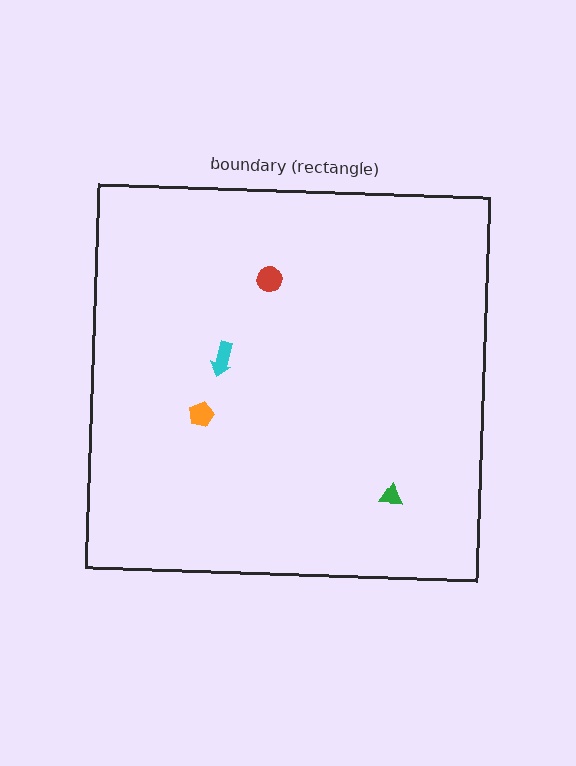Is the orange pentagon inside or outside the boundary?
Inside.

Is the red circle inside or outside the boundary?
Inside.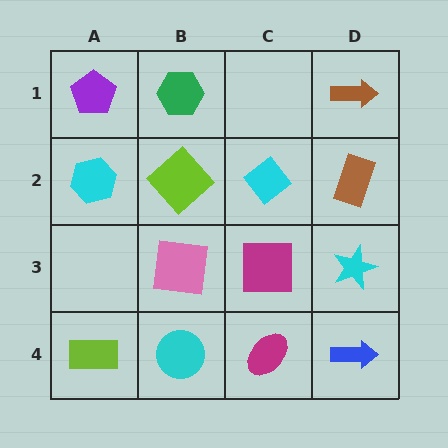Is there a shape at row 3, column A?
No, that cell is empty.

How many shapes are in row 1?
3 shapes.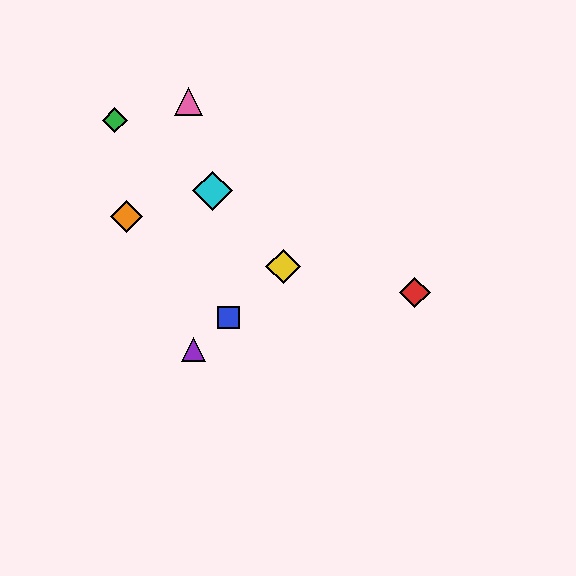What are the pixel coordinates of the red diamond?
The red diamond is at (415, 292).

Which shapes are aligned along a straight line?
The blue square, the yellow diamond, the purple triangle are aligned along a straight line.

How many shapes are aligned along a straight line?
3 shapes (the blue square, the yellow diamond, the purple triangle) are aligned along a straight line.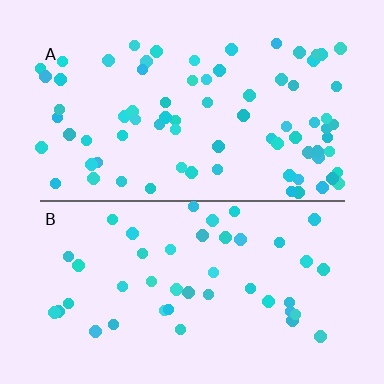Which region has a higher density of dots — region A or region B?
A (the top).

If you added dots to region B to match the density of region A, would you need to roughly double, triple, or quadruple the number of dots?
Approximately double.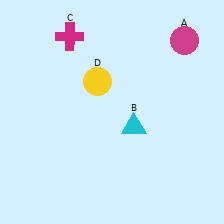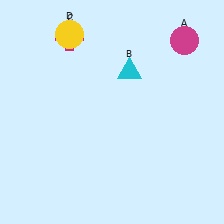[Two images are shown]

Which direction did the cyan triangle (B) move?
The cyan triangle (B) moved up.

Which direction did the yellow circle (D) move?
The yellow circle (D) moved up.